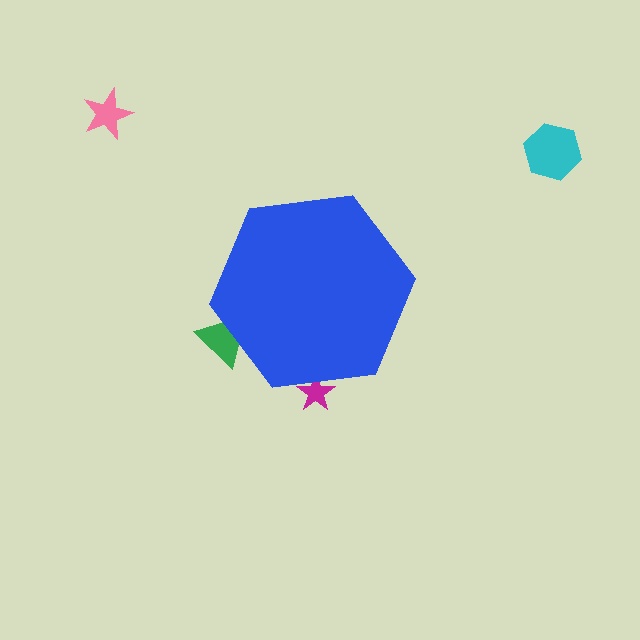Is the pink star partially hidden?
No, the pink star is fully visible.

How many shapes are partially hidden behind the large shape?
2 shapes are partially hidden.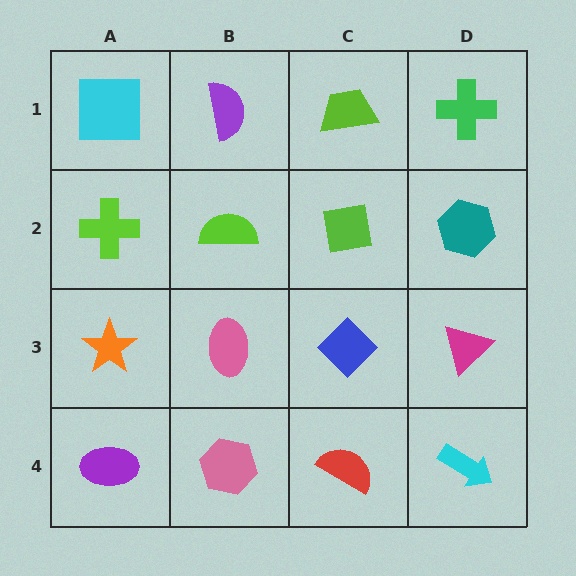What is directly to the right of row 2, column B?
A lime square.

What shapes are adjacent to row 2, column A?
A cyan square (row 1, column A), an orange star (row 3, column A), a lime semicircle (row 2, column B).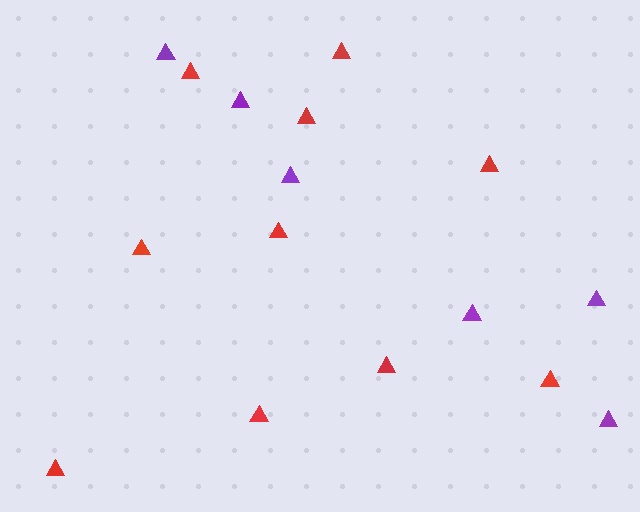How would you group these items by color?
There are 2 groups: one group of red triangles (10) and one group of purple triangles (6).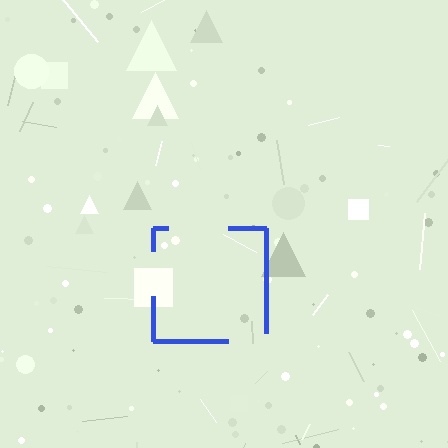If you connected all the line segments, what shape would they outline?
They would outline a square.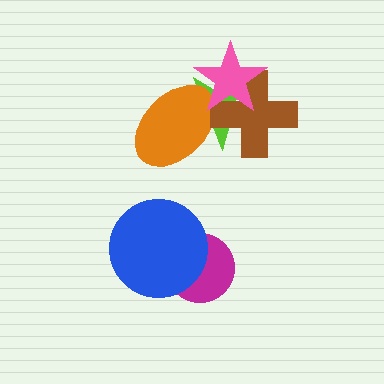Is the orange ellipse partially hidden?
Yes, it is partially covered by another shape.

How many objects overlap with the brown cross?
3 objects overlap with the brown cross.